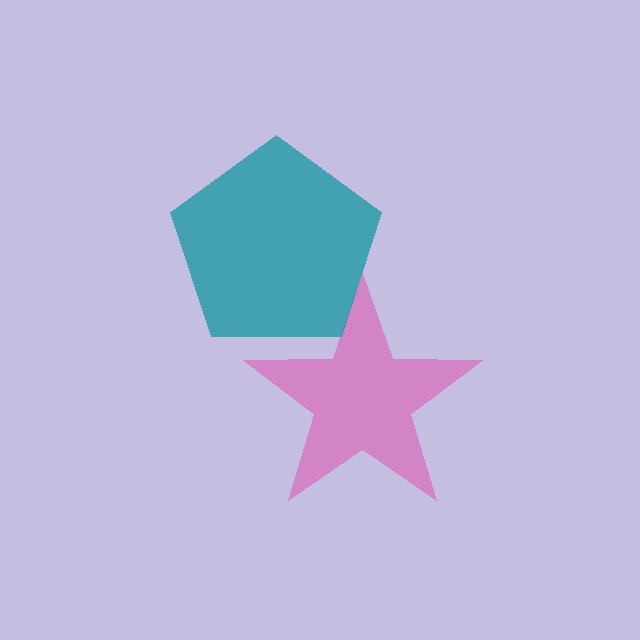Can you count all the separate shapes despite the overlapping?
Yes, there are 2 separate shapes.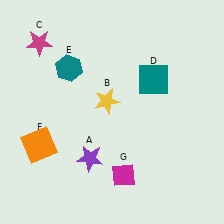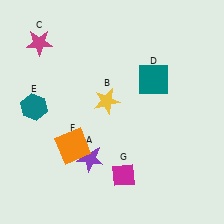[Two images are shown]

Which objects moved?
The objects that moved are: the teal hexagon (E), the orange square (F).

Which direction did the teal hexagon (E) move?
The teal hexagon (E) moved down.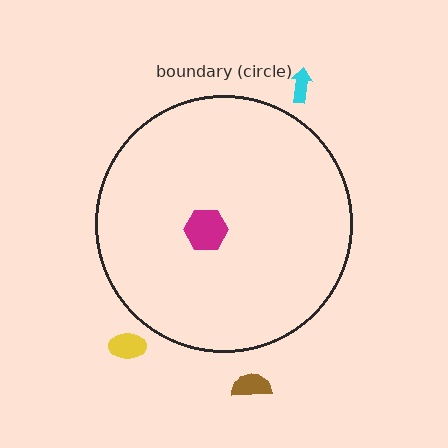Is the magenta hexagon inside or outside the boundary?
Inside.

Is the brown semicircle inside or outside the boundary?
Outside.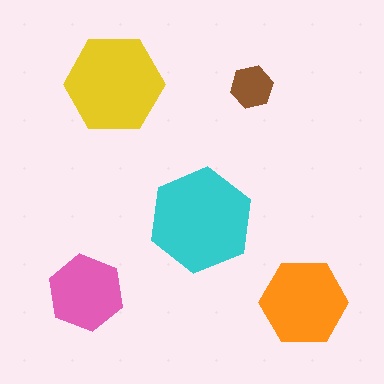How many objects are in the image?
There are 5 objects in the image.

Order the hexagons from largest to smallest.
the cyan one, the yellow one, the orange one, the pink one, the brown one.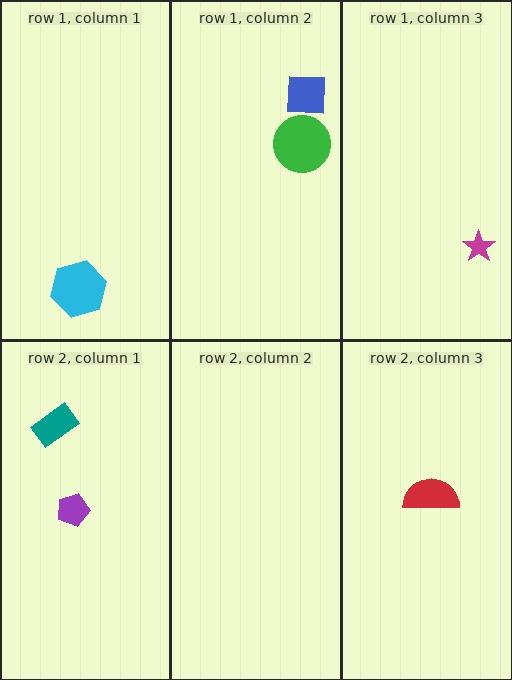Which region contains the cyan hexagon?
The row 1, column 1 region.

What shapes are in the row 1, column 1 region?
The cyan hexagon.